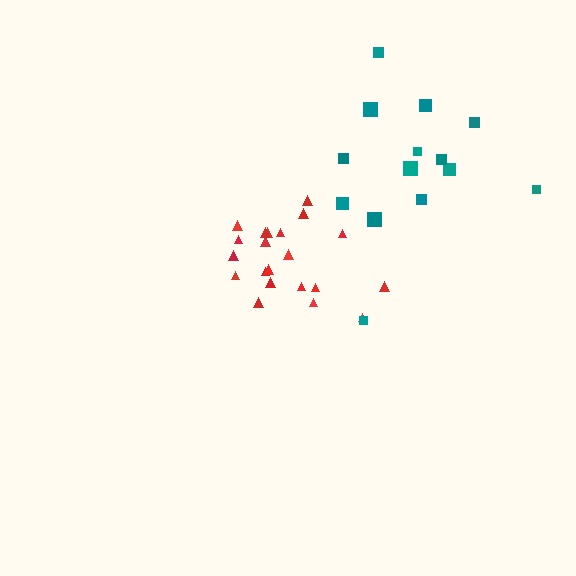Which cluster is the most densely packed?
Red.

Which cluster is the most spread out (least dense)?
Teal.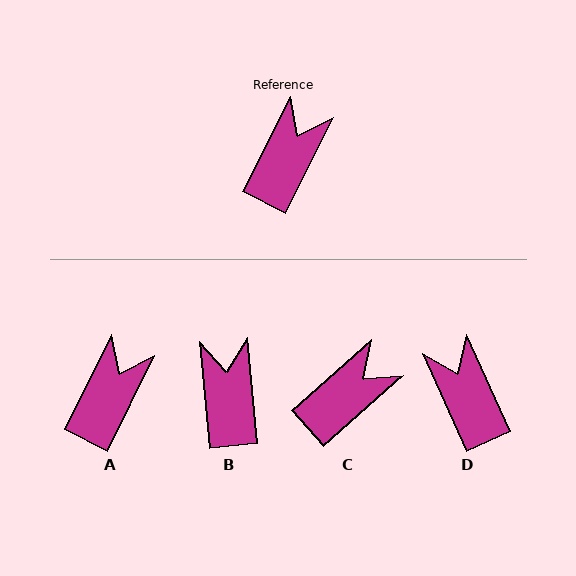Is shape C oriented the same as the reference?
No, it is off by about 22 degrees.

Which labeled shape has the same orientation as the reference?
A.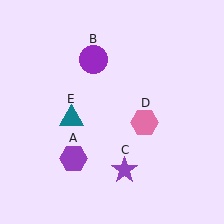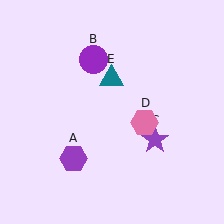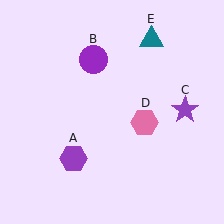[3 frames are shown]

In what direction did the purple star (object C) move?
The purple star (object C) moved up and to the right.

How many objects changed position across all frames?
2 objects changed position: purple star (object C), teal triangle (object E).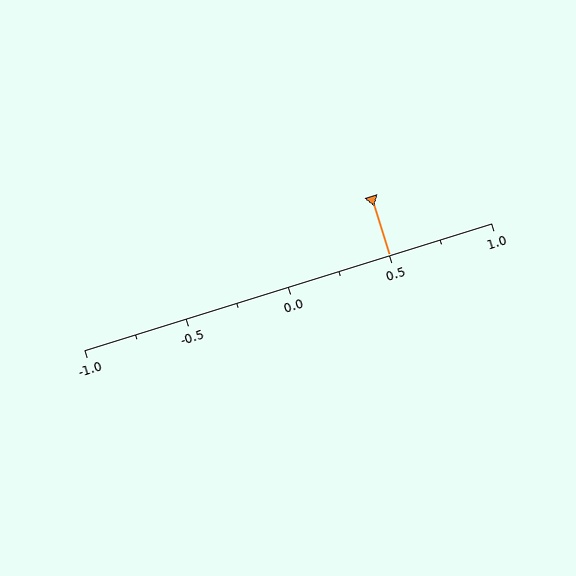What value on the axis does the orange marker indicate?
The marker indicates approximately 0.5.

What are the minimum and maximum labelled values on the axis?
The axis runs from -1.0 to 1.0.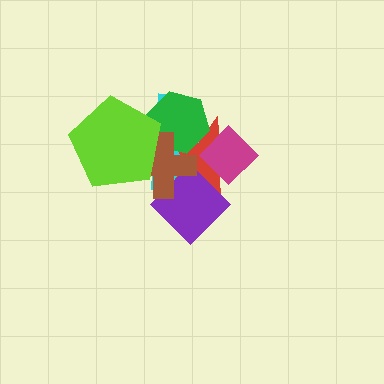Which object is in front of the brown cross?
The lime pentagon is in front of the brown cross.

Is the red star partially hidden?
Yes, it is partially covered by another shape.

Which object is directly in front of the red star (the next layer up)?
The magenta diamond is directly in front of the red star.